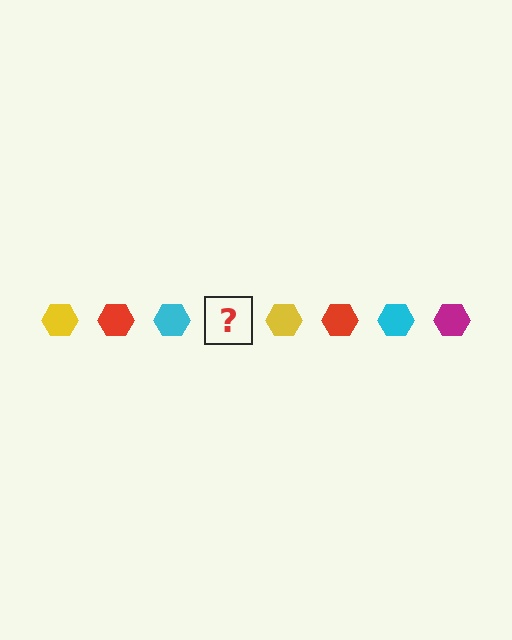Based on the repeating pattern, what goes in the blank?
The blank should be a magenta hexagon.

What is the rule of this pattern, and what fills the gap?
The rule is that the pattern cycles through yellow, red, cyan, magenta hexagons. The gap should be filled with a magenta hexagon.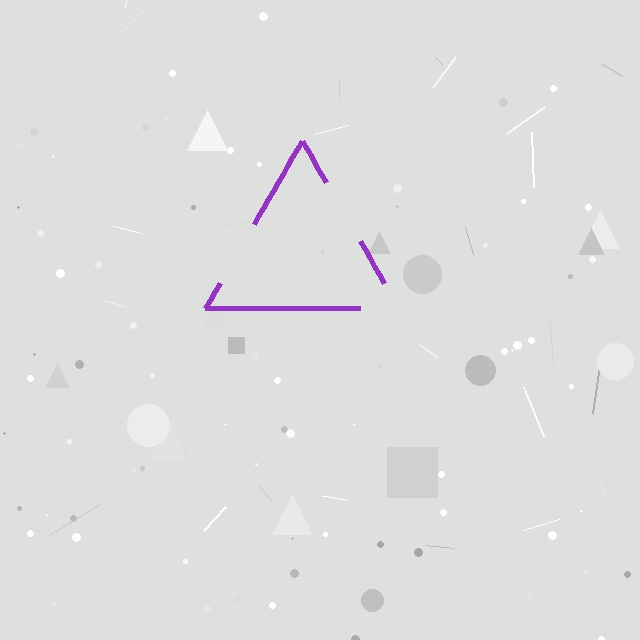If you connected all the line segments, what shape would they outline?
They would outline a triangle.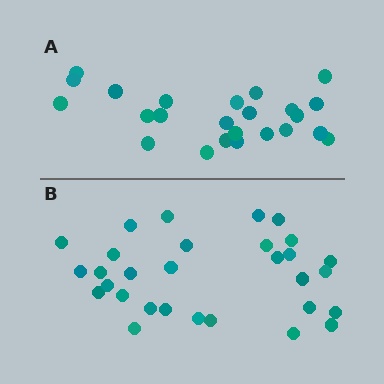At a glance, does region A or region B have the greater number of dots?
Region B (the bottom region) has more dots.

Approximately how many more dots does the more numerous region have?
Region B has about 6 more dots than region A.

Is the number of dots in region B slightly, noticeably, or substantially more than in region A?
Region B has noticeably more, but not dramatically so. The ratio is roughly 1.2 to 1.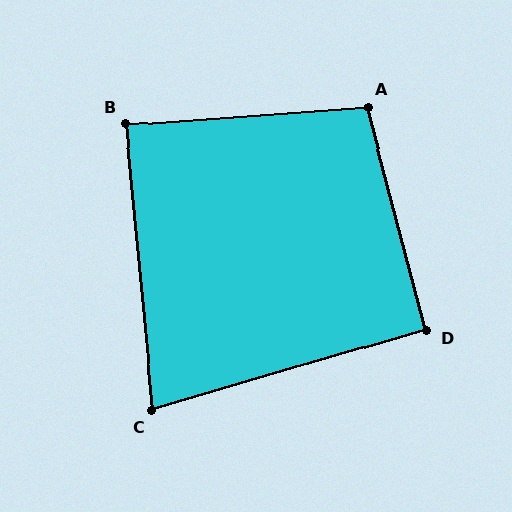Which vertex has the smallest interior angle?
C, at approximately 79 degrees.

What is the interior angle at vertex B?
Approximately 89 degrees (approximately right).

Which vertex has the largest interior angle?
A, at approximately 101 degrees.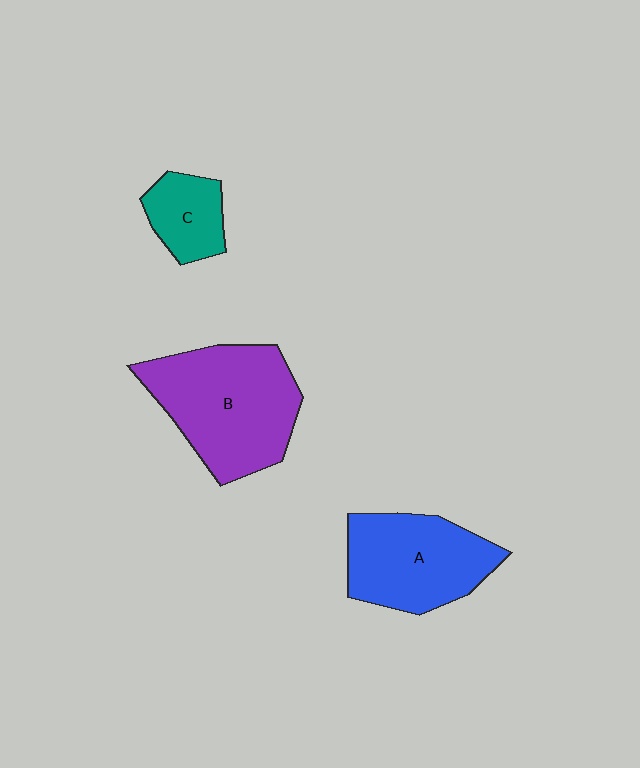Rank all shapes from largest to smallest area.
From largest to smallest: B (purple), A (blue), C (teal).